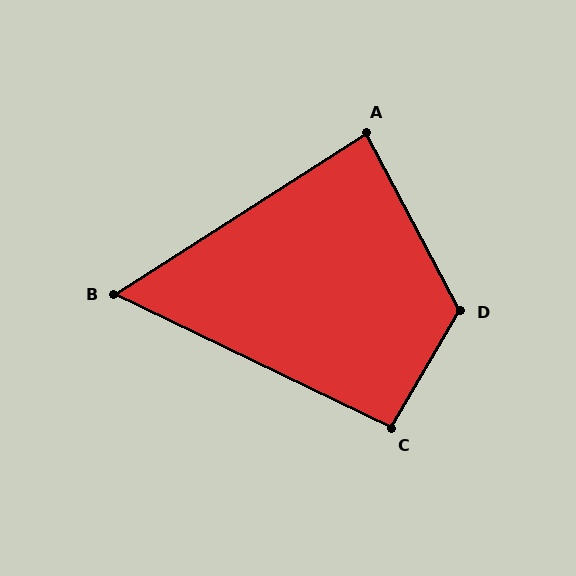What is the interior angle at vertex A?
Approximately 85 degrees (approximately right).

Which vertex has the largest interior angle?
D, at approximately 122 degrees.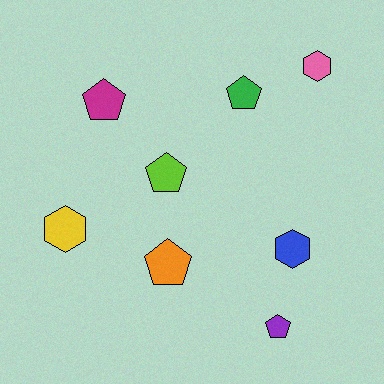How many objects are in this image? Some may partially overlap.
There are 8 objects.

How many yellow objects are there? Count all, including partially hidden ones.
There is 1 yellow object.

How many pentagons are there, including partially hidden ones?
There are 5 pentagons.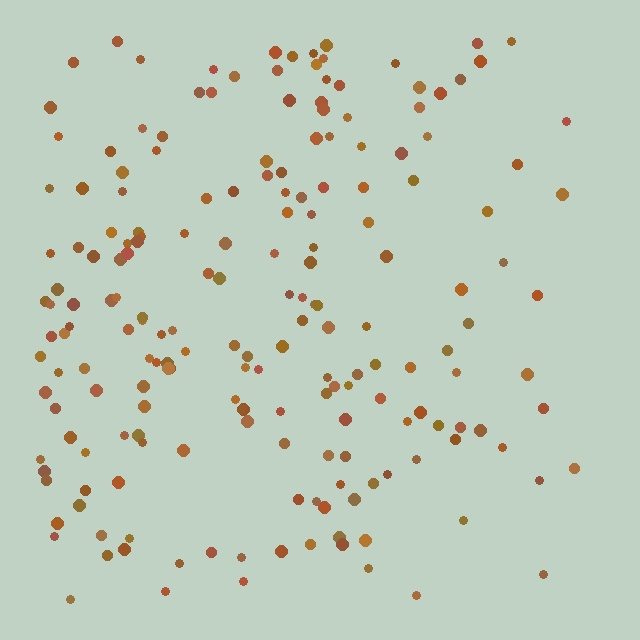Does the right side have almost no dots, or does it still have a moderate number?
Still a moderate number, just noticeably fewer than the left.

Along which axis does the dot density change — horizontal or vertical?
Horizontal.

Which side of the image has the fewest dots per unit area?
The right.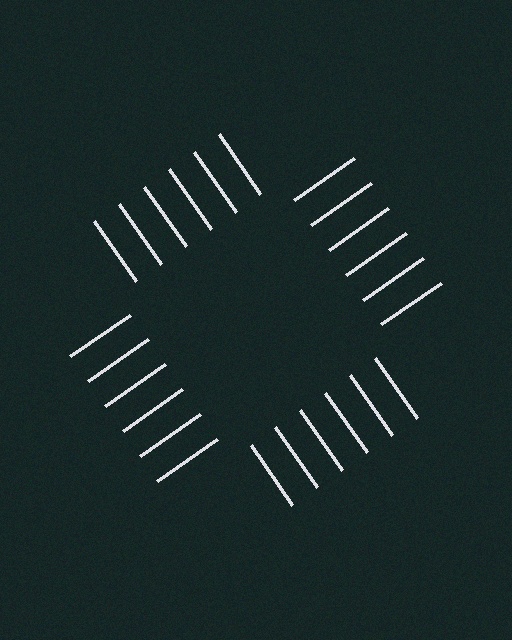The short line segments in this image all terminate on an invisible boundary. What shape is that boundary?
An illusory square — the line segments terminate on its edges but no continuous stroke is drawn.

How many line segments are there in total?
24 — 6 along each of the 4 edges.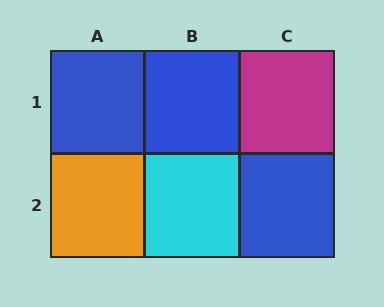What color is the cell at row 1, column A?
Blue.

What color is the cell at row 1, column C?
Magenta.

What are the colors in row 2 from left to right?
Orange, cyan, blue.